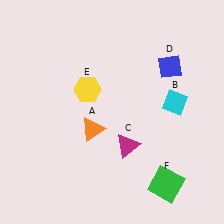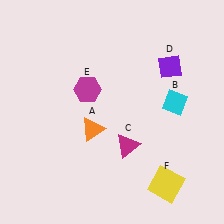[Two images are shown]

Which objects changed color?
D changed from blue to purple. E changed from yellow to magenta. F changed from green to yellow.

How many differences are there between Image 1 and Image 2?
There are 3 differences between the two images.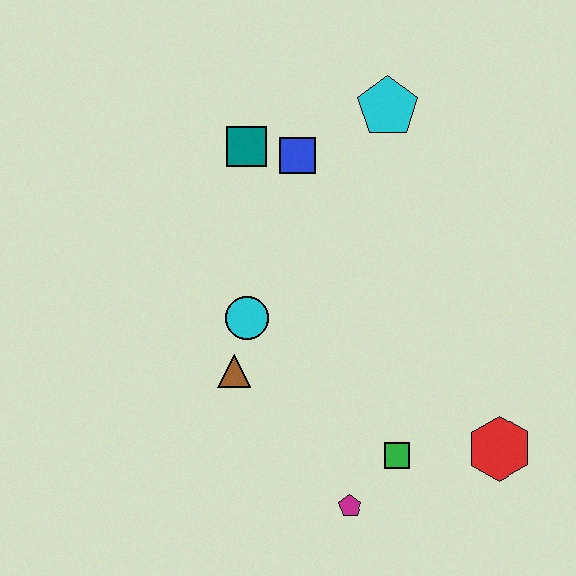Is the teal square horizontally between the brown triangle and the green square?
Yes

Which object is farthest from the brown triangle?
The cyan pentagon is farthest from the brown triangle.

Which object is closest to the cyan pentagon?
The blue square is closest to the cyan pentagon.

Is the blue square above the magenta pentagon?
Yes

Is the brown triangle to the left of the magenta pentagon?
Yes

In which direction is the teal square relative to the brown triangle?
The teal square is above the brown triangle.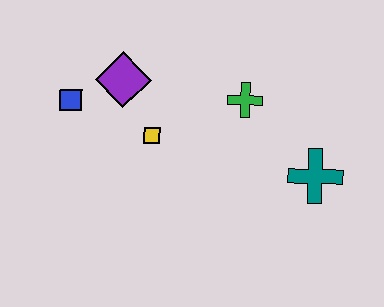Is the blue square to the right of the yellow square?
No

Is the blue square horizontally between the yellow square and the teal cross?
No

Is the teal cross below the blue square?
Yes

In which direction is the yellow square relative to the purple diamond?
The yellow square is below the purple diamond.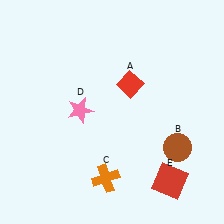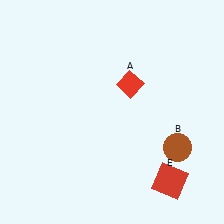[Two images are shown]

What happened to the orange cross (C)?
The orange cross (C) was removed in Image 2. It was in the bottom-left area of Image 1.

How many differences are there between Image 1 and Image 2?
There are 2 differences between the two images.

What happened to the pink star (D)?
The pink star (D) was removed in Image 2. It was in the top-left area of Image 1.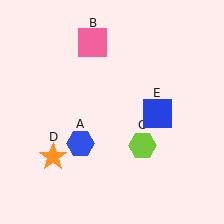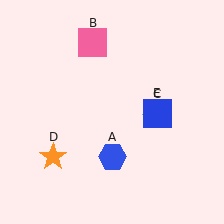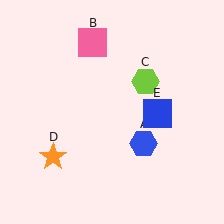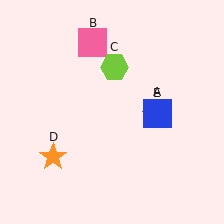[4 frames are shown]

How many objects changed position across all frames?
2 objects changed position: blue hexagon (object A), lime hexagon (object C).